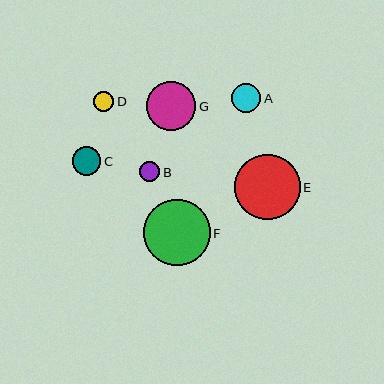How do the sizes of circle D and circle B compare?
Circle D and circle B are approximately the same size.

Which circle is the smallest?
Circle B is the smallest with a size of approximately 20 pixels.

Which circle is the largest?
Circle F is the largest with a size of approximately 66 pixels.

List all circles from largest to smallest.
From largest to smallest: F, E, G, A, C, D, B.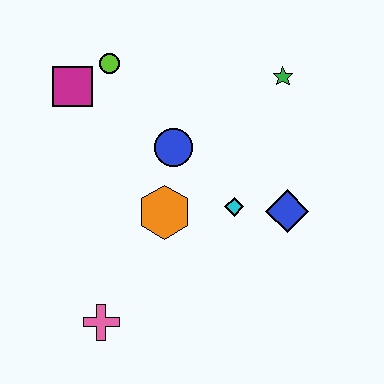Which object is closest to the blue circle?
The orange hexagon is closest to the blue circle.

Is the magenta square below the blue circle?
No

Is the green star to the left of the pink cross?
No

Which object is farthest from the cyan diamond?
The magenta square is farthest from the cyan diamond.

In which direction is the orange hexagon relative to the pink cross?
The orange hexagon is above the pink cross.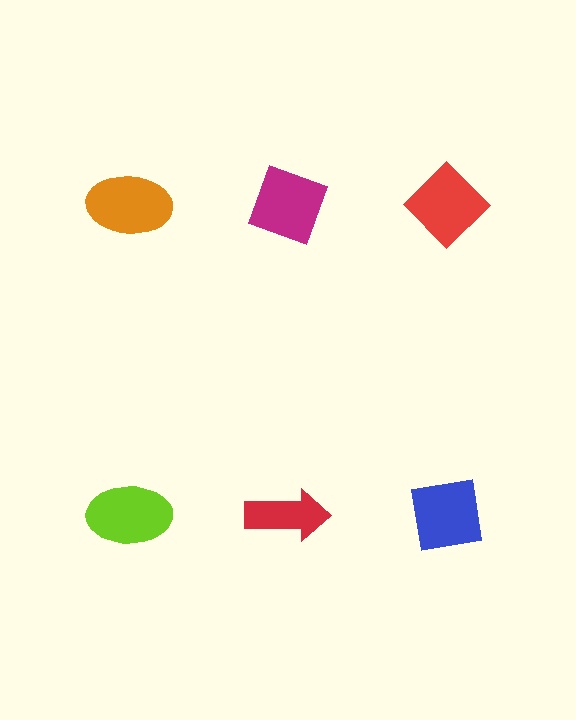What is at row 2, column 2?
A red arrow.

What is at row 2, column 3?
A blue square.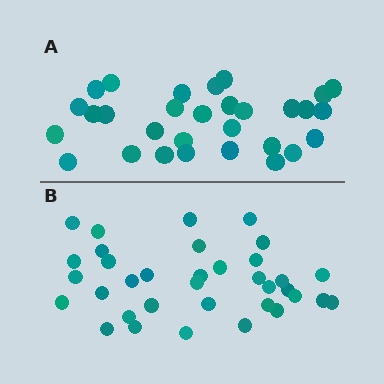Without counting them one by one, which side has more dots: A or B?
Region B (the bottom region) has more dots.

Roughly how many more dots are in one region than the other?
Region B has about 5 more dots than region A.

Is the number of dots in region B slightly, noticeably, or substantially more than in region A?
Region B has only slightly more — the two regions are fairly close. The ratio is roughly 1.2 to 1.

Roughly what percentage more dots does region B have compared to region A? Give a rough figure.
About 15% more.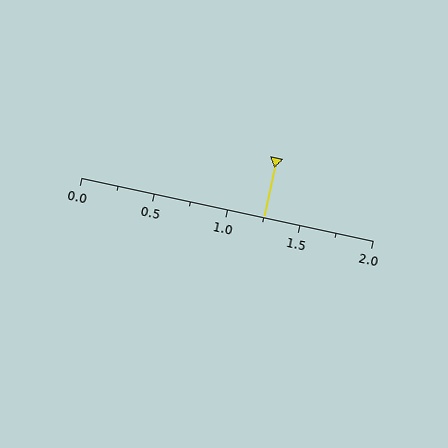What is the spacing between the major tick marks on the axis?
The major ticks are spaced 0.5 apart.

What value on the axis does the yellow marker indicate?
The marker indicates approximately 1.25.